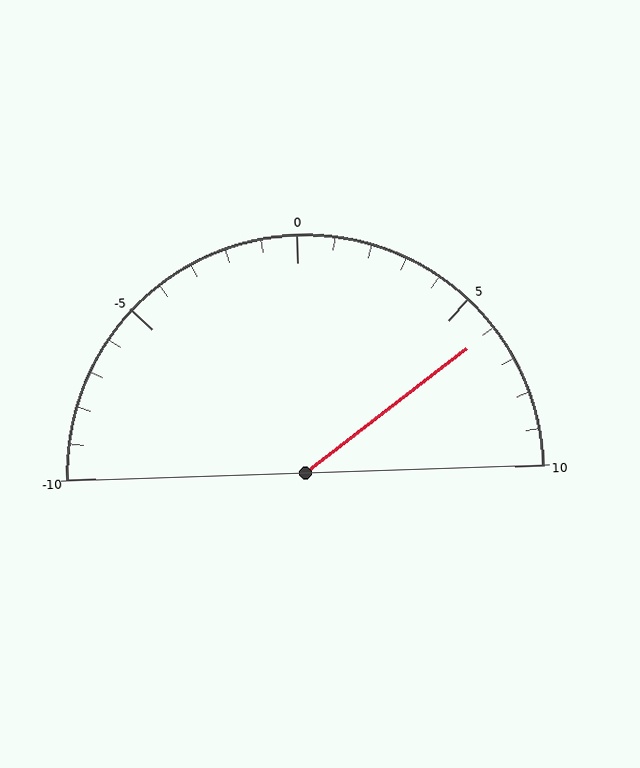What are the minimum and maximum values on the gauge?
The gauge ranges from -10 to 10.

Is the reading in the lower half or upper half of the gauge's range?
The reading is in the upper half of the range (-10 to 10).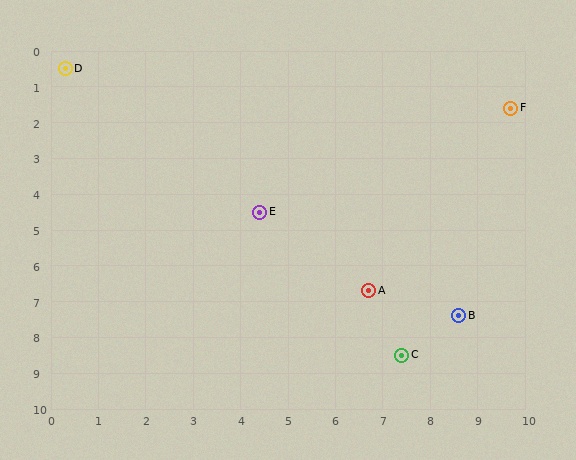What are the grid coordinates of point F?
Point F is at approximately (9.7, 1.6).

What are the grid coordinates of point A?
Point A is at approximately (6.7, 6.7).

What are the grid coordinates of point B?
Point B is at approximately (8.6, 7.4).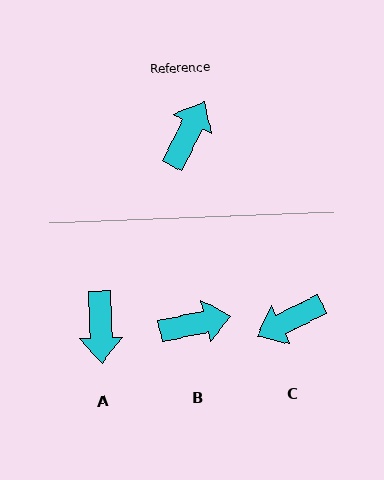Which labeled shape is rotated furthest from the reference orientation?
A, about 151 degrees away.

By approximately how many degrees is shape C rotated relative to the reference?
Approximately 143 degrees counter-clockwise.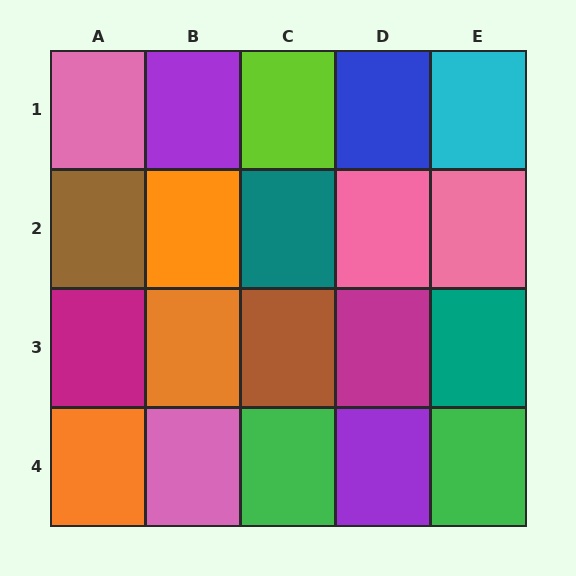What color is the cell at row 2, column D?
Pink.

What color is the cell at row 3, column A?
Magenta.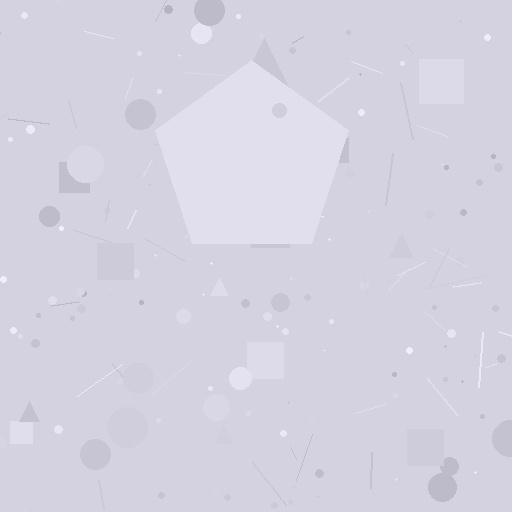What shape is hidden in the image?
A pentagon is hidden in the image.